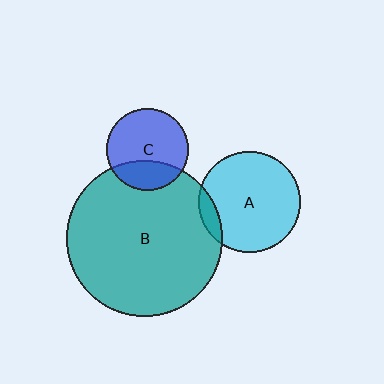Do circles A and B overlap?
Yes.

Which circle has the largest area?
Circle B (teal).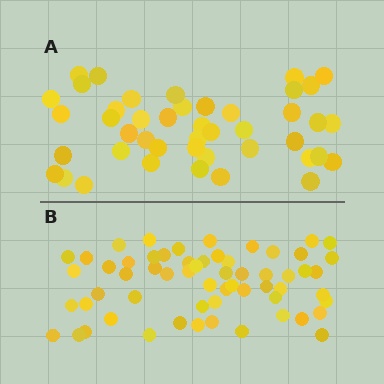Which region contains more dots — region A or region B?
Region B (the bottom region) has more dots.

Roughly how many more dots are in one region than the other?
Region B has approximately 15 more dots than region A.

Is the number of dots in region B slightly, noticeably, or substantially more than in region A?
Region B has noticeably more, but not dramatically so. The ratio is roughly 1.4 to 1.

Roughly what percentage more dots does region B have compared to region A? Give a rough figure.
About 35% more.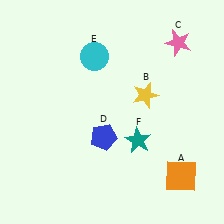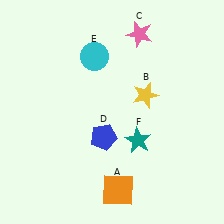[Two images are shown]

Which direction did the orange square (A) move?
The orange square (A) moved left.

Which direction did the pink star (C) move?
The pink star (C) moved left.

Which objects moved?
The objects that moved are: the orange square (A), the pink star (C).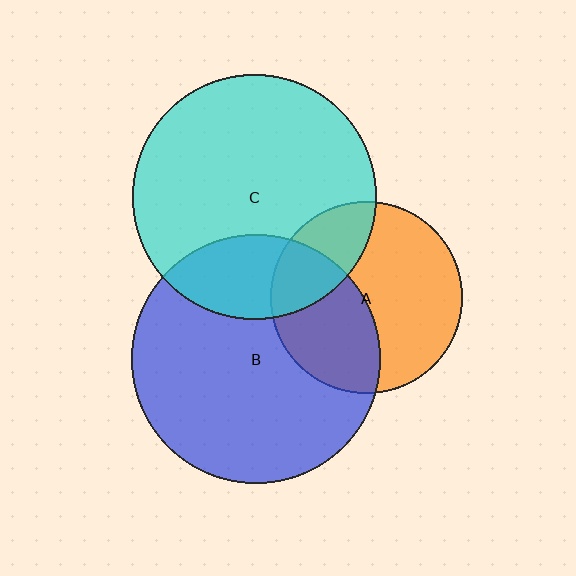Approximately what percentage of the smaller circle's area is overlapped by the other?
Approximately 40%.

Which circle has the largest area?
Circle B (blue).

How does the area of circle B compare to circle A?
Approximately 1.7 times.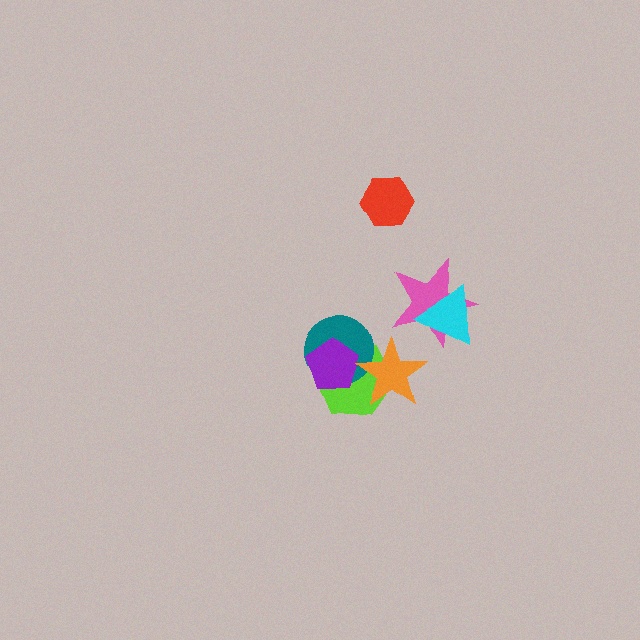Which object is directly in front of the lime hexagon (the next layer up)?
The teal circle is directly in front of the lime hexagon.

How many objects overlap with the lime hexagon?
3 objects overlap with the lime hexagon.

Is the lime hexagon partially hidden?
Yes, it is partially covered by another shape.